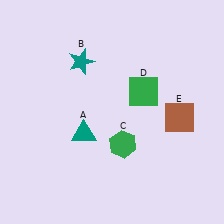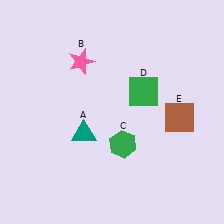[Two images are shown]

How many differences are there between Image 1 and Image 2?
There is 1 difference between the two images.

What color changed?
The star (B) changed from teal in Image 1 to pink in Image 2.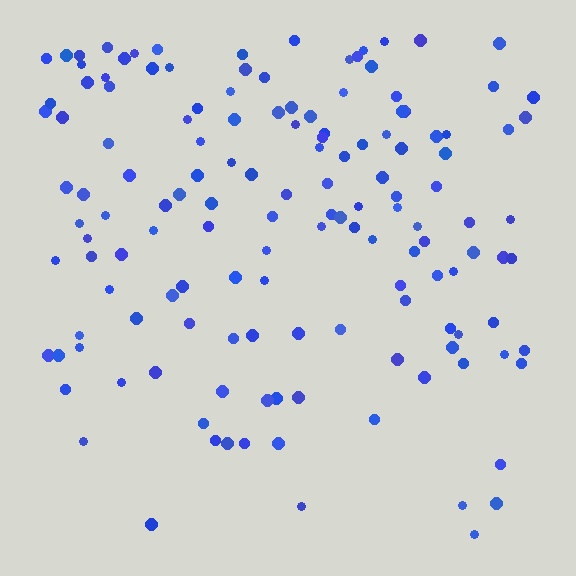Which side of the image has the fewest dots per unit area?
The bottom.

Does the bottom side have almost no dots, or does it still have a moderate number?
Still a moderate number, just noticeably fewer than the top.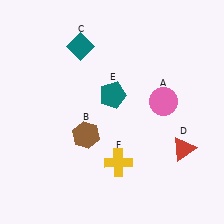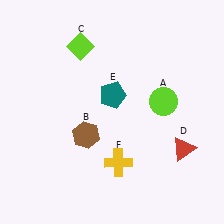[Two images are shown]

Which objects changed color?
A changed from pink to lime. C changed from teal to lime.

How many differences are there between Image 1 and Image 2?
There are 2 differences between the two images.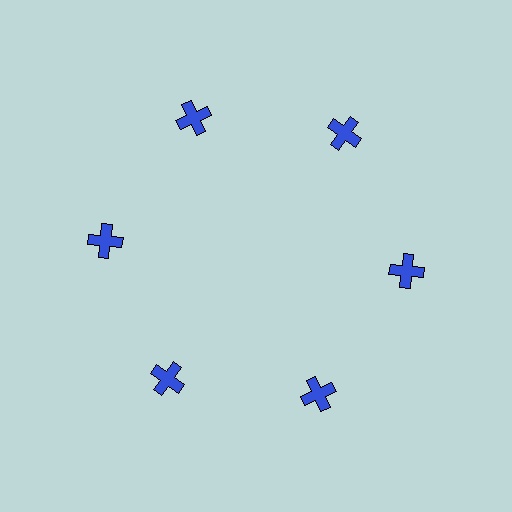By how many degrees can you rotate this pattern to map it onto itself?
The pattern maps onto itself every 60 degrees of rotation.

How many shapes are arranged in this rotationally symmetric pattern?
There are 6 shapes, arranged in 6 groups of 1.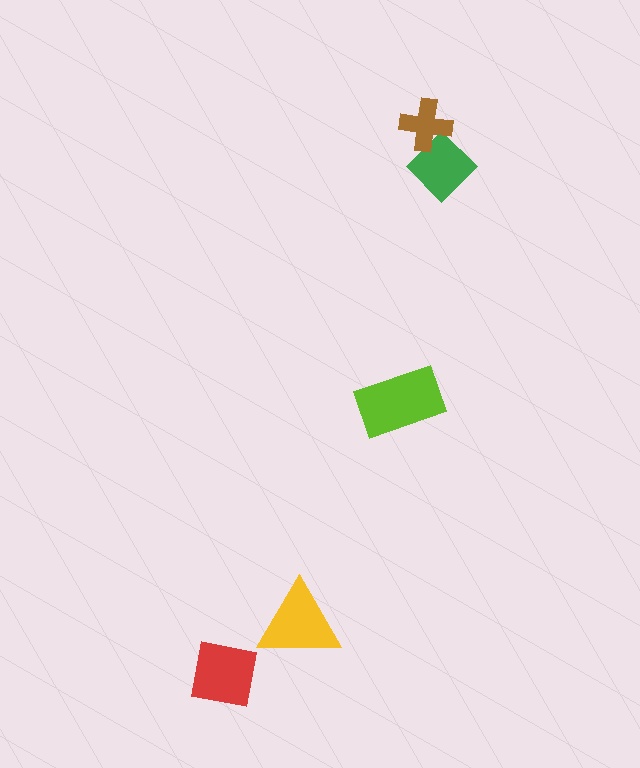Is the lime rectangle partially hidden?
No, no other shape covers it.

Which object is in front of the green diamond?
The brown cross is in front of the green diamond.